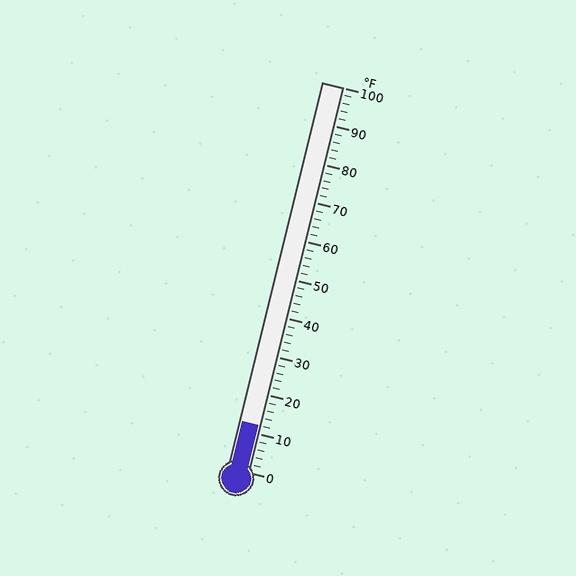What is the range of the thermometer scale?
The thermometer scale ranges from 0°F to 100°F.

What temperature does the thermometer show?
The thermometer shows approximately 12°F.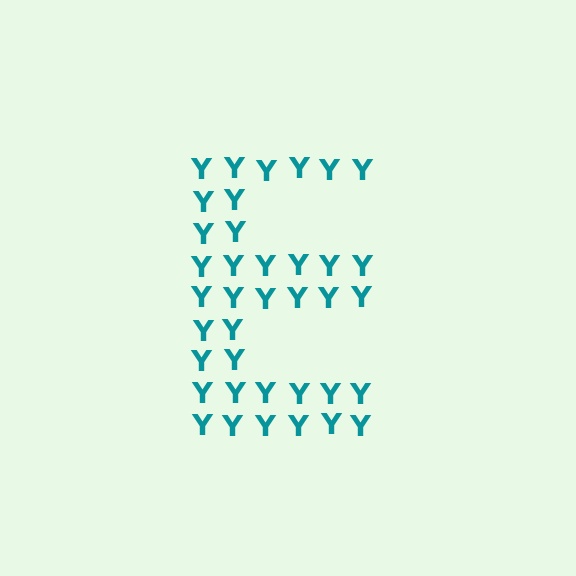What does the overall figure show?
The overall figure shows the letter E.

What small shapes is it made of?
It is made of small letter Y's.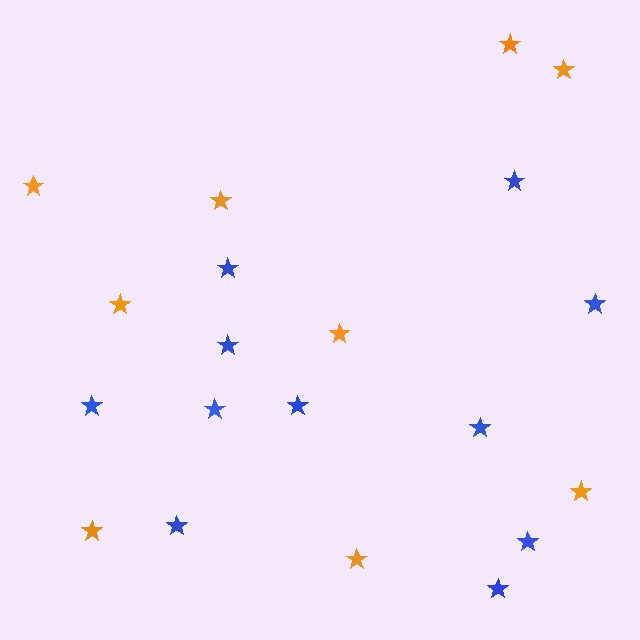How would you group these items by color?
There are 2 groups: one group of orange stars (9) and one group of blue stars (11).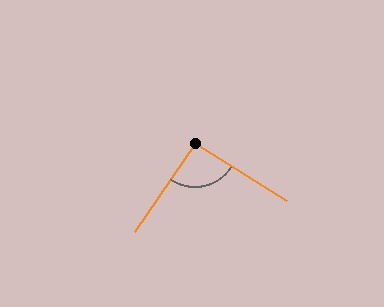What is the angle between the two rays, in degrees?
Approximately 92 degrees.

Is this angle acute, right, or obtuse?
It is approximately a right angle.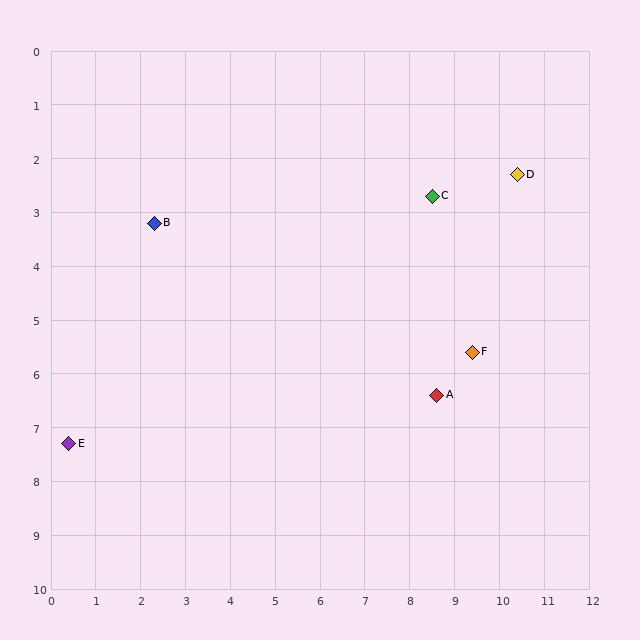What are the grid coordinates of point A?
Point A is at approximately (8.6, 6.4).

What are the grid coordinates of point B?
Point B is at approximately (2.3, 3.2).